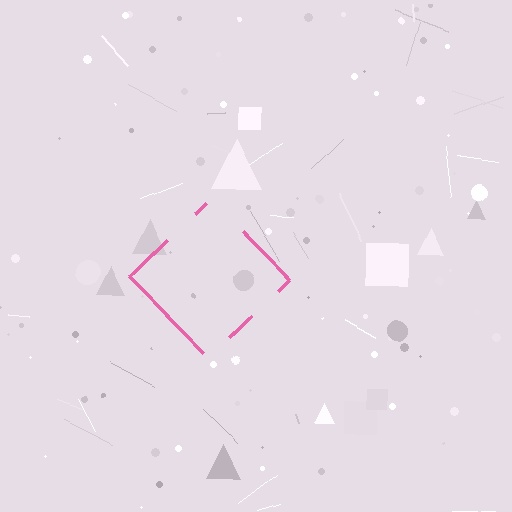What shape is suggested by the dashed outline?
The dashed outline suggests a diamond.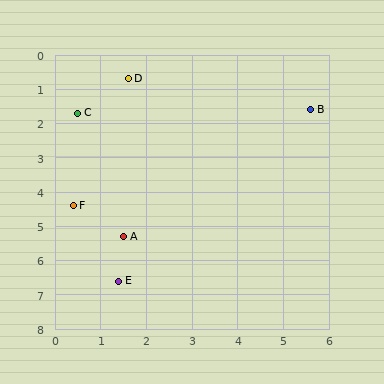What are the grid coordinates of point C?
Point C is at approximately (0.5, 1.7).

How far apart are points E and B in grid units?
Points E and B are about 6.5 grid units apart.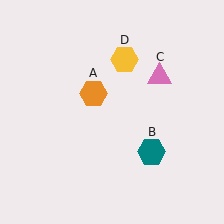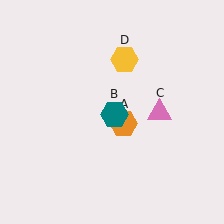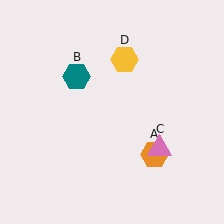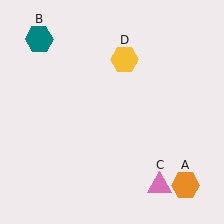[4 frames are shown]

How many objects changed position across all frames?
3 objects changed position: orange hexagon (object A), teal hexagon (object B), pink triangle (object C).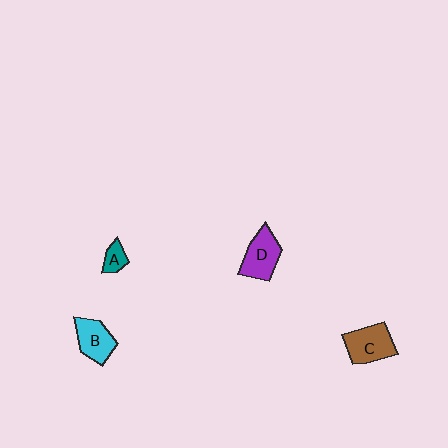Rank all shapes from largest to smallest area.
From largest to smallest: C (brown), D (purple), B (cyan), A (teal).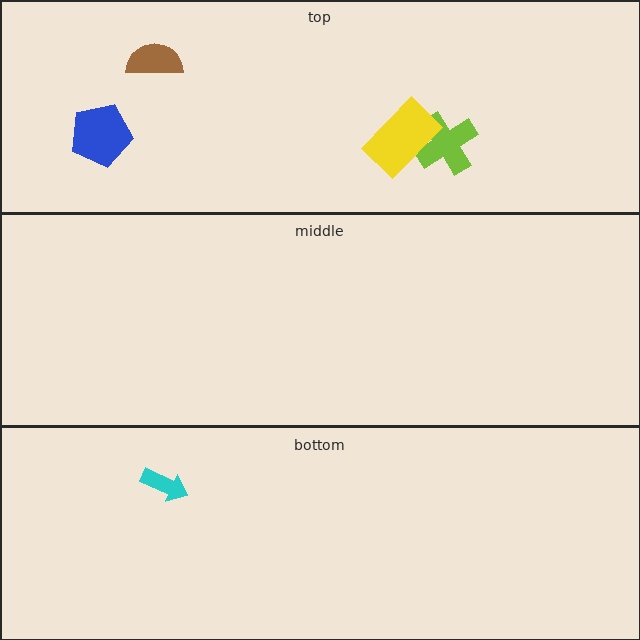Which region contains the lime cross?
The top region.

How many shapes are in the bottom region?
1.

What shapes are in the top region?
The lime cross, the brown semicircle, the blue pentagon, the yellow rectangle.